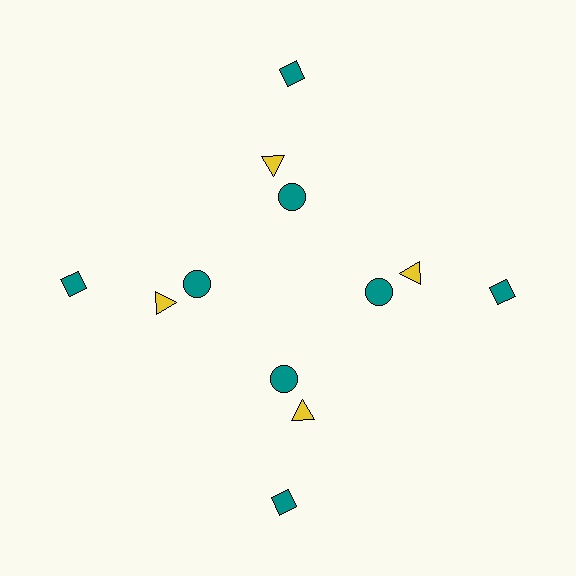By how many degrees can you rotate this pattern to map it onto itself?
The pattern maps onto itself every 90 degrees of rotation.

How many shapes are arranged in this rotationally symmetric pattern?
There are 12 shapes, arranged in 4 groups of 3.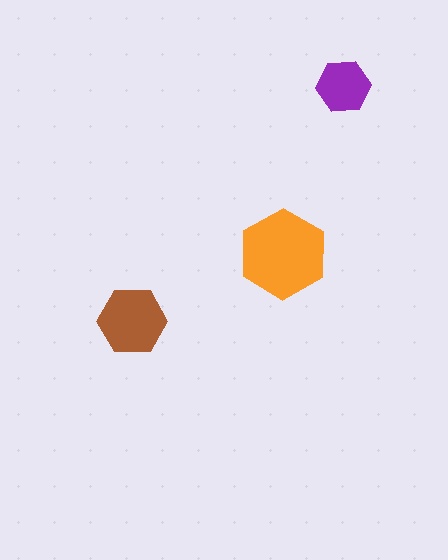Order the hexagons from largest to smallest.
the orange one, the brown one, the purple one.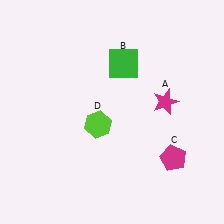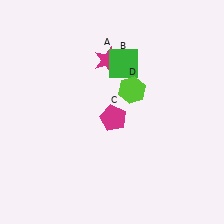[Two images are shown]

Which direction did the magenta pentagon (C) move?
The magenta pentagon (C) moved left.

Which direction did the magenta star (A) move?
The magenta star (A) moved left.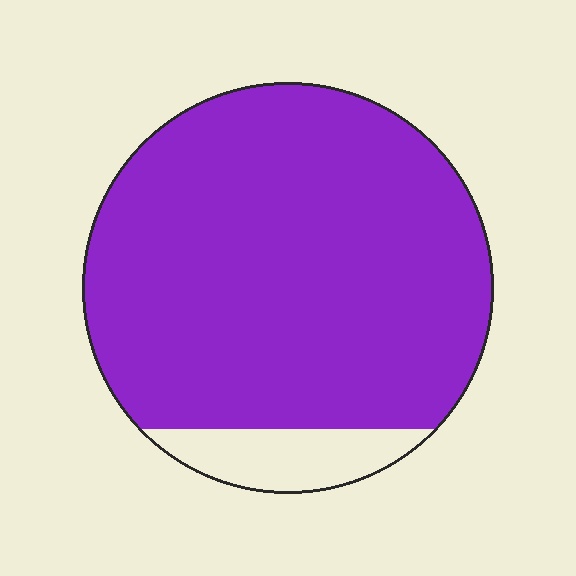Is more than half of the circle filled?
Yes.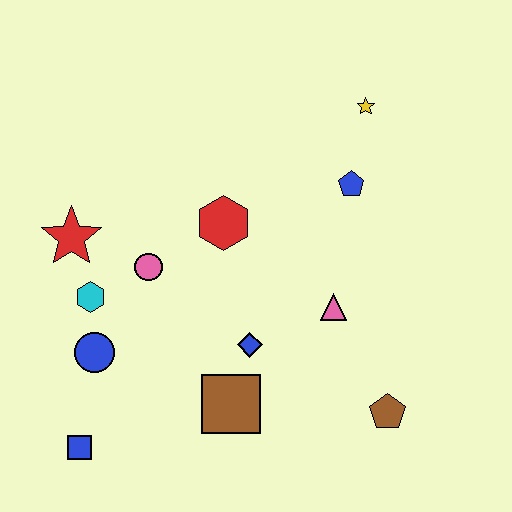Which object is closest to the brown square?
The blue diamond is closest to the brown square.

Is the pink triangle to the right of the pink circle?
Yes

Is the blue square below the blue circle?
Yes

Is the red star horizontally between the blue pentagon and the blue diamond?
No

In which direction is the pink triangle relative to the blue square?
The pink triangle is to the right of the blue square.